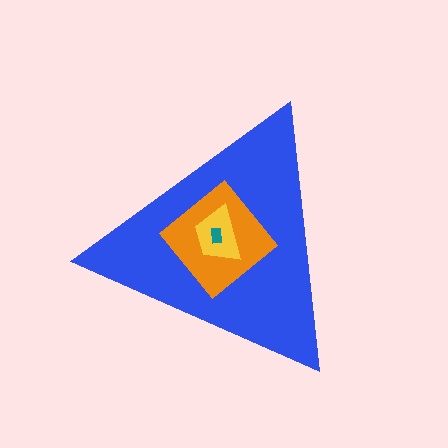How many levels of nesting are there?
4.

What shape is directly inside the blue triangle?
The orange diamond.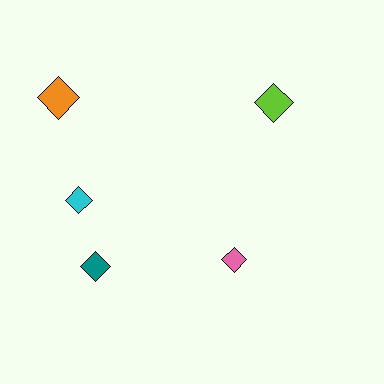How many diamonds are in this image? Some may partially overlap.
There are 5 diamonds.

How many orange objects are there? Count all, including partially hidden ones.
There is 1 orange object.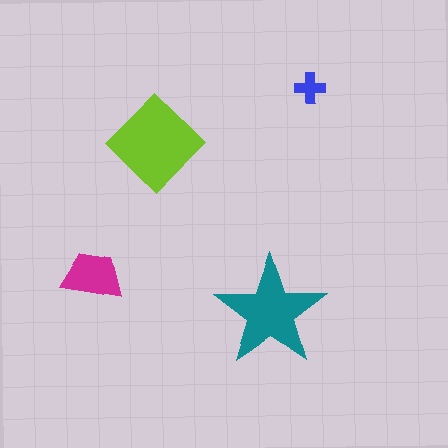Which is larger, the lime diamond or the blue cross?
The lime diamond.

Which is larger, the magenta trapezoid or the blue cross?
The magenta trapezoid.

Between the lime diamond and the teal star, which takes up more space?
The lime diamond.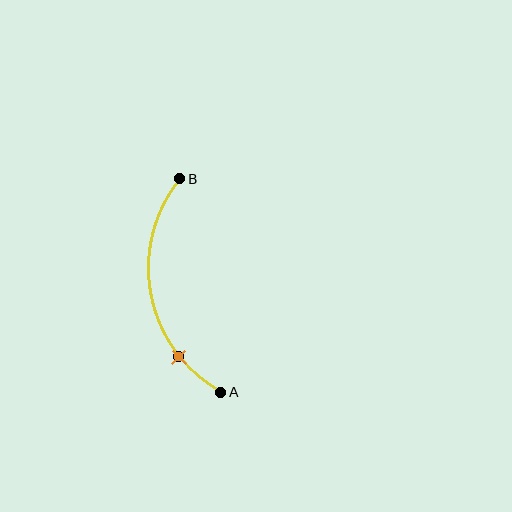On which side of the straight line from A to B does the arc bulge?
The arc bulges to the left of the straight line connecting A and B.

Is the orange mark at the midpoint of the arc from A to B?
No. The orange mark lies on the arc but is closer to endpoint A. The arc midpoint would be at the point on the curve equidistant along the arc from both A and B.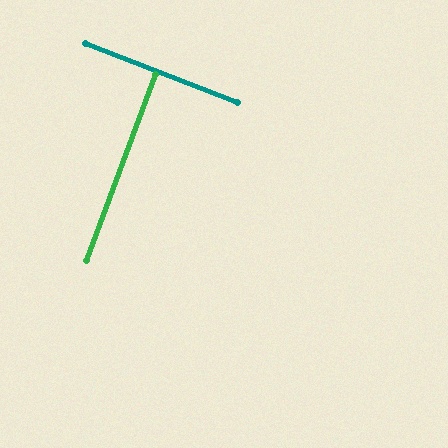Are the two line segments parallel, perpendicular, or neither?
Perpendicular — they meet at approximately 89°.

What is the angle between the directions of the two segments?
Approximately 89 degrees.